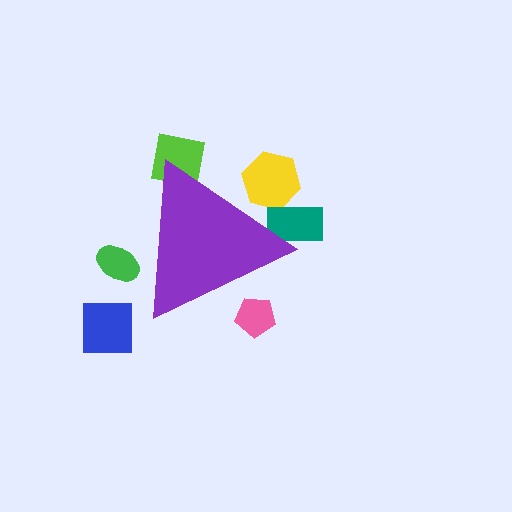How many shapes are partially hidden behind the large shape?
5 shapes are partially hidden.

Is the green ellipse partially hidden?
Yes, the green ellipse is partially hidden behind the purple triangle.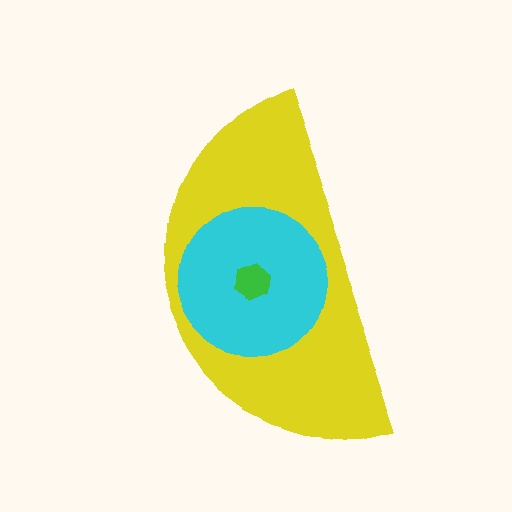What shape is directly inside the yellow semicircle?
The cyan circle.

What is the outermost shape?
The yellow semicircle.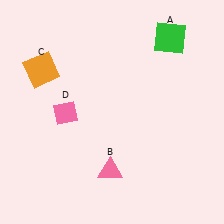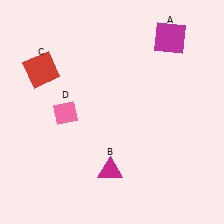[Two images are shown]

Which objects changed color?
A changed from green to magenta. B changed from pink to magenta. C changed from orange to red.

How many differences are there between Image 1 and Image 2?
There are 3 differences between the two images.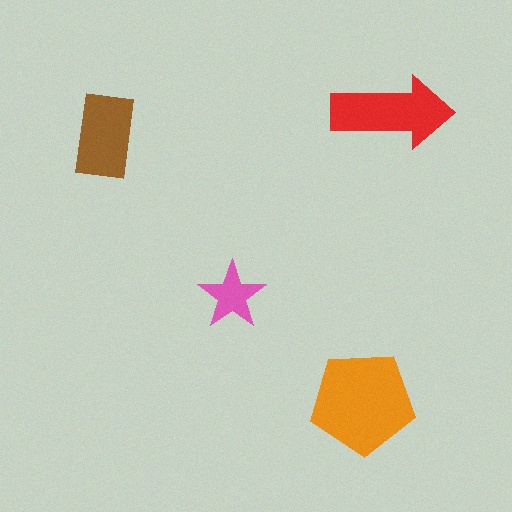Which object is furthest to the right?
The red arrow is rightmost.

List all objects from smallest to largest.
The pink star, the brown rectangle, the red arrow, the orange pentagon.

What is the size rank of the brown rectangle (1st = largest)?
3rd.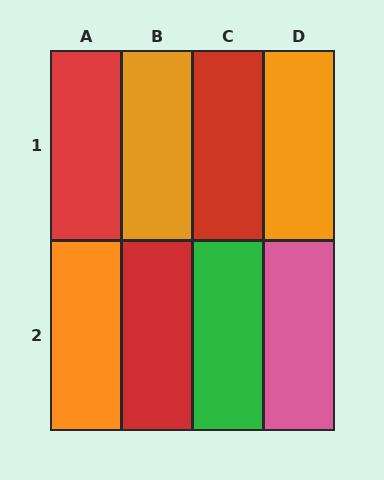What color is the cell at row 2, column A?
Orange.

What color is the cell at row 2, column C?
Green.